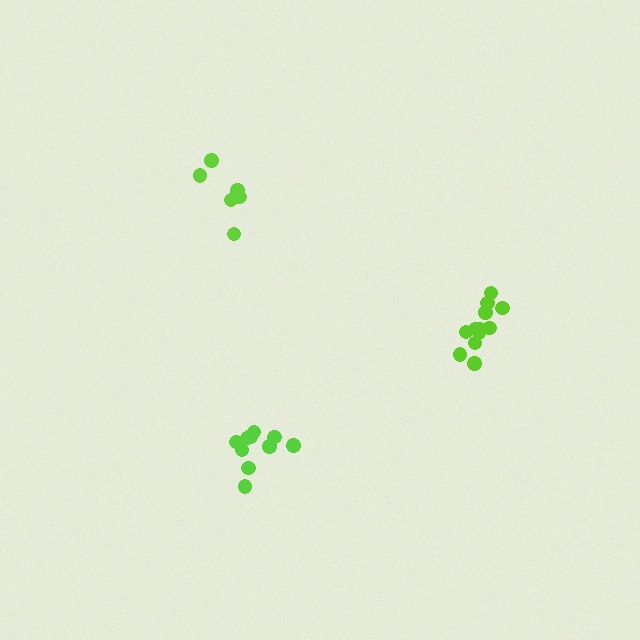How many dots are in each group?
Group 1: 7 dots, Group 2: 12 dots, Group 3: 10 dots (29 total).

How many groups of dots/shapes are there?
There are 3 groups.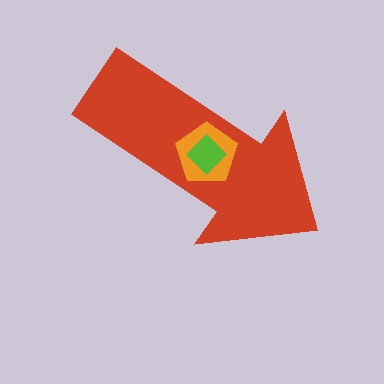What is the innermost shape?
The lime diamond.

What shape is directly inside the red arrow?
The orange pentagon.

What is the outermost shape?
The red arrow.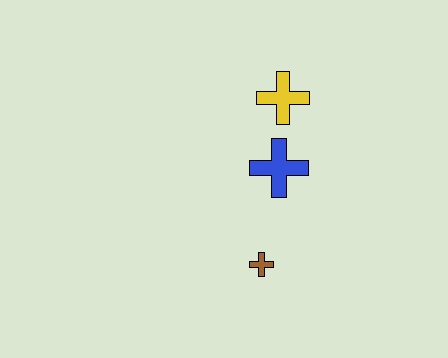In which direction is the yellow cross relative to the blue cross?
The yellow cross is above the blue cross.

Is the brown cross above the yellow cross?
No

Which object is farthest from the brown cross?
The yellow cross is farthest from the brown cross.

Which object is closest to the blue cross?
The yellow cross is closest to the blue cross.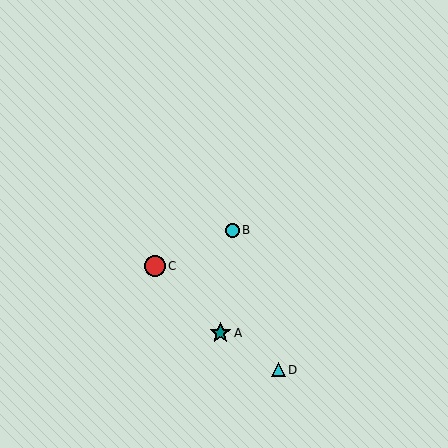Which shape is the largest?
The teal star (labeled A) is the largest.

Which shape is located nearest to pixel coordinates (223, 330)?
The teal star (labeled A) at (220, 333) is nearest to that location.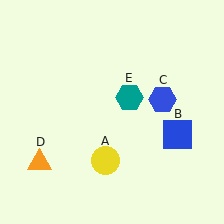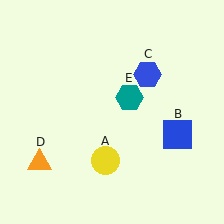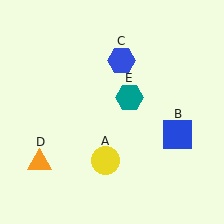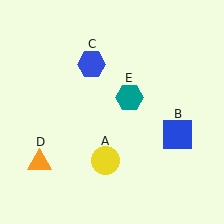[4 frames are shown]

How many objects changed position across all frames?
1 object changed position: blue hexagon (object C).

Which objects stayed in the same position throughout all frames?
Yellow circle (object A) and blue square (object B) and orange triangle (object D) and teal hexagon (object E) remained stationary.